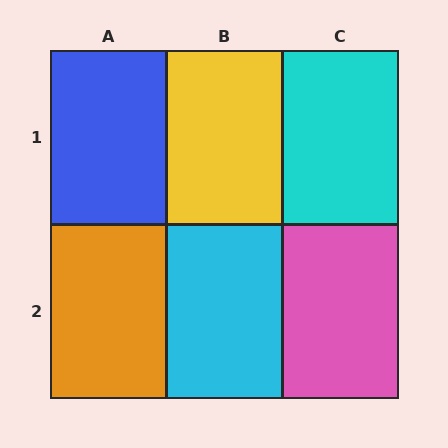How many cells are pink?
1 cell is pink.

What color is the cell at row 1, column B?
Yellow.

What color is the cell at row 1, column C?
Cyan.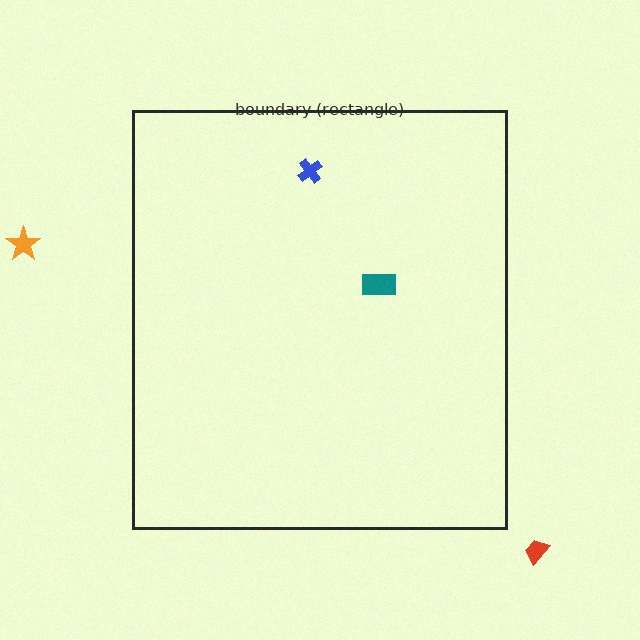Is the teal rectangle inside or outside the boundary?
Inside.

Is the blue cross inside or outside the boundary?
Inside.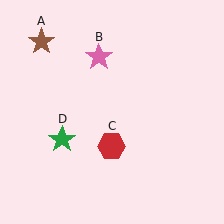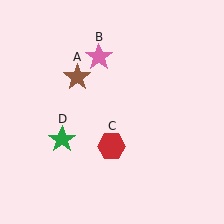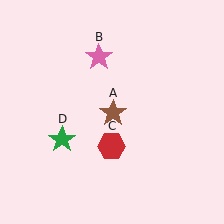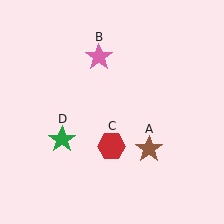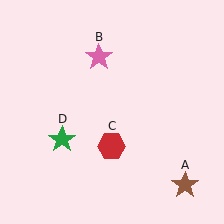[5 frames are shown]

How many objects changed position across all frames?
1 object changed position: brown star (object A).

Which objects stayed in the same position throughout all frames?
Pink star (object B) and red hexagon (object C) and green star (object D) remained stationary.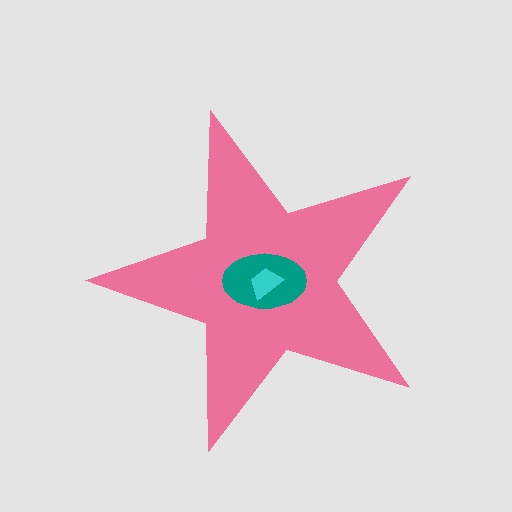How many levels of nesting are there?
3.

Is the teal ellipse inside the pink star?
Yes.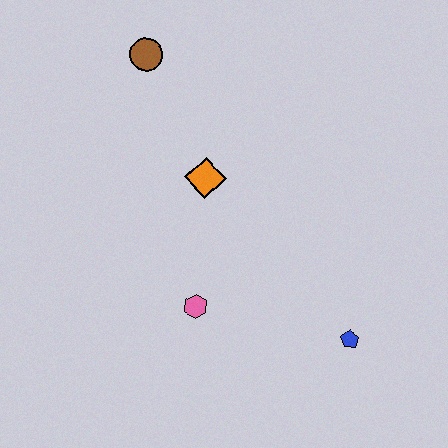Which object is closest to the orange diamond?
The pink hexagon is closest to the orange diamond.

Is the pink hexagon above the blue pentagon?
Yes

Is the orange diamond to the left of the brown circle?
No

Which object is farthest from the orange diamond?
The blue pentagon is farthest from the orange diamond.